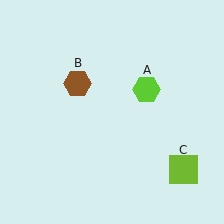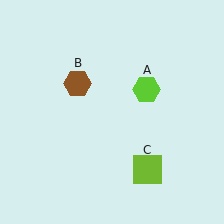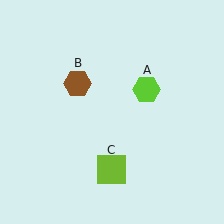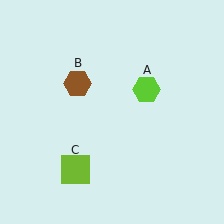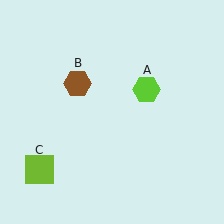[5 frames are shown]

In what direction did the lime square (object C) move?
The lime square (object C) moved left.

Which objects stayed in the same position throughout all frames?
Lime hexagon (object A) and brown hexagon (object B) remained stationary.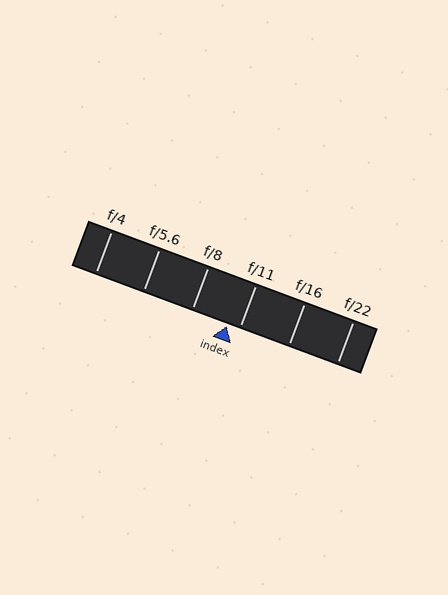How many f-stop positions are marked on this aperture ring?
There are 6 f-stop positions marked.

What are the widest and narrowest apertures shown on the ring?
The widest aperture shown is f/4 and the narrowest is f/22.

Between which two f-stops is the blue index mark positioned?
The index mark is between f/8 and f/11.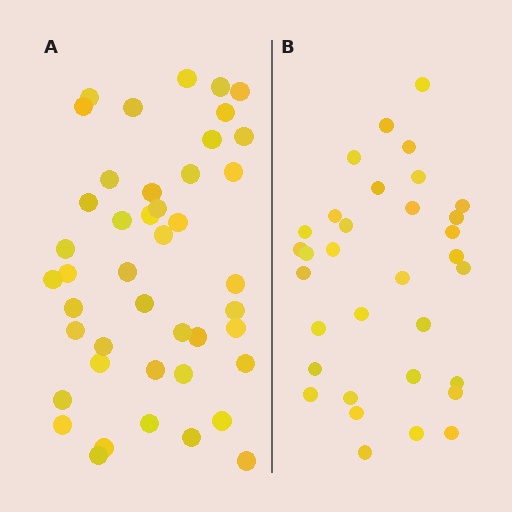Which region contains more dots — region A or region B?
Region A (the left region) has more dots.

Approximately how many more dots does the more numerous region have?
Region A has roughly 12 or so more dots than region B.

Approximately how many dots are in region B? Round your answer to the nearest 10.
About 30 dots. (The exact count is 33, which rounds to 30.)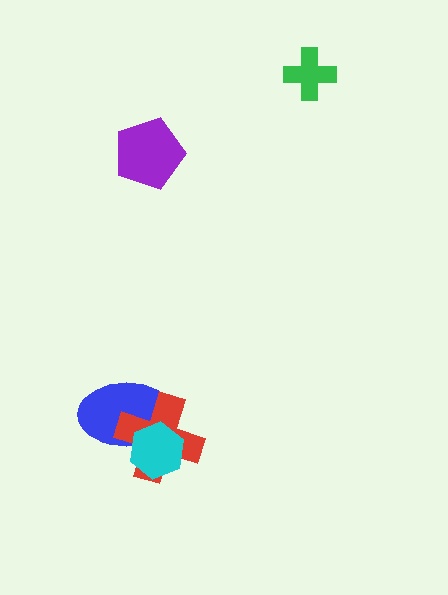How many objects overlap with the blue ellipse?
2 objects overlap with the blue ellipse.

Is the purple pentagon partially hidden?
No, no other shape covers it.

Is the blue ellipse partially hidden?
Yes, it is partially covered by another shape.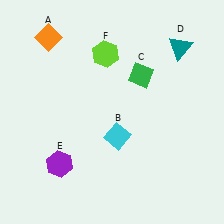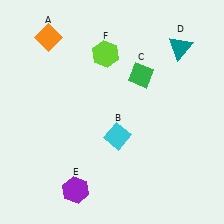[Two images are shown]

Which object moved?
The purple hexagon (E) moved down.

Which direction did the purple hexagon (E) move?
The purple hexagon (E) moved down.